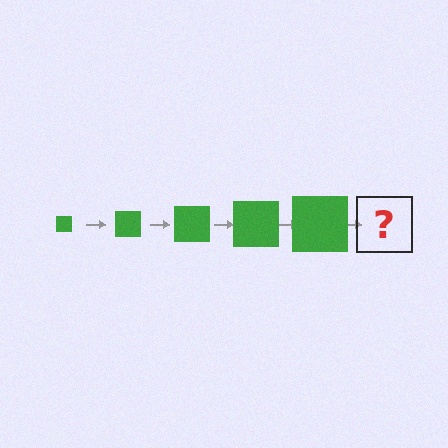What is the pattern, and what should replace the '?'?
The pattern is that the square gets progressively larger each step. The '?' should be a green square, larger than the previous one.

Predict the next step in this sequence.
The next step is a green square, larger than the previous one.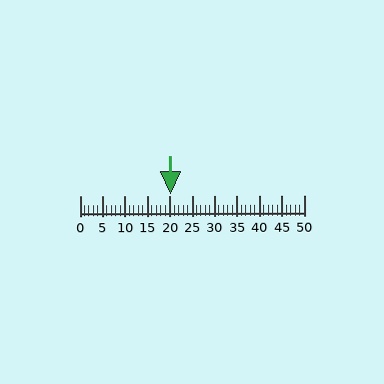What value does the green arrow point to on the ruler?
The green arrow points to approximately 20.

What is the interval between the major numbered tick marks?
The major tick marks are spaced 5 units apart.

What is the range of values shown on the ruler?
The ruler shows values from 0 to 50.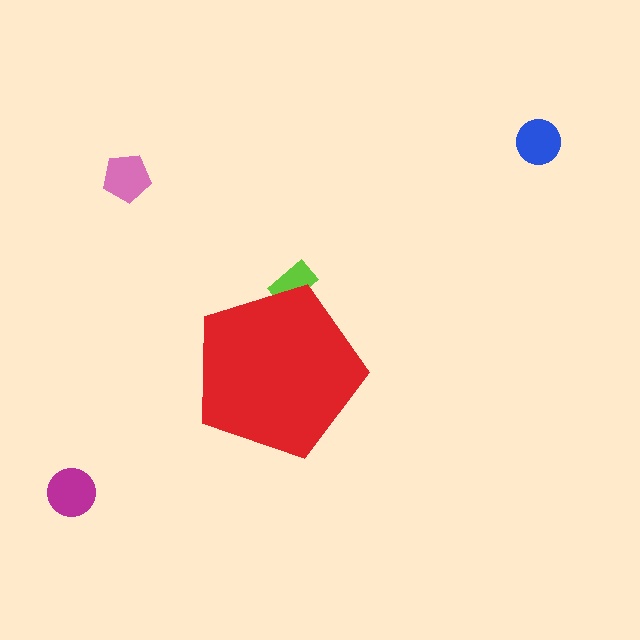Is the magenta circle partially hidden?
No, the magenta circle is fully visible.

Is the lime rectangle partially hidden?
Yes, the lime rectangle is partially hidden behind the red pentagon.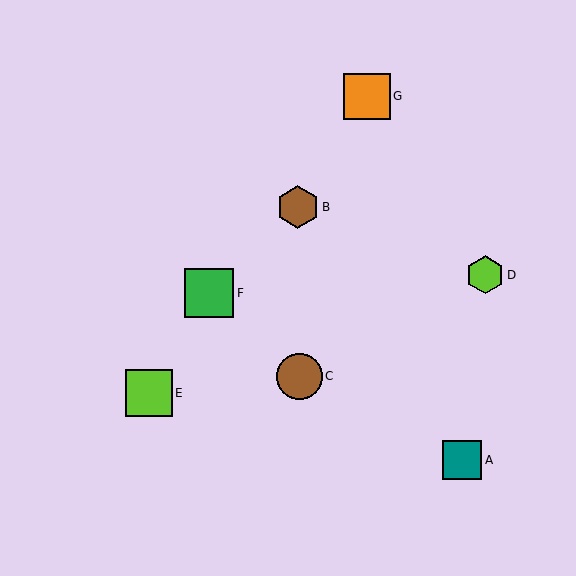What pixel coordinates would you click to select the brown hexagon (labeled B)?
Click at (298, 207) to select the brown hexagon B.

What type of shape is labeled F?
Shape F is a green square.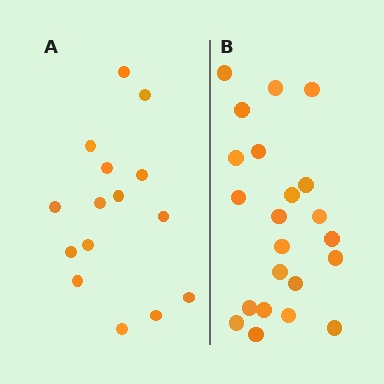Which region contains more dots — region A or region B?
Region B (the right region) has more dots.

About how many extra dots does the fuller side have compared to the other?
Region B has roughly 8 or so more dots than region A.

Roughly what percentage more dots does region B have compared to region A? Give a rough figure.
About 45% more.